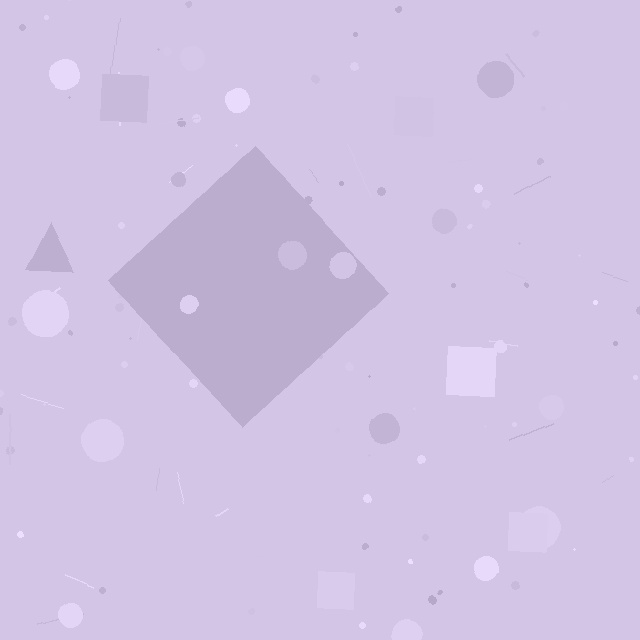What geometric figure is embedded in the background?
A diamond is embedded in the background.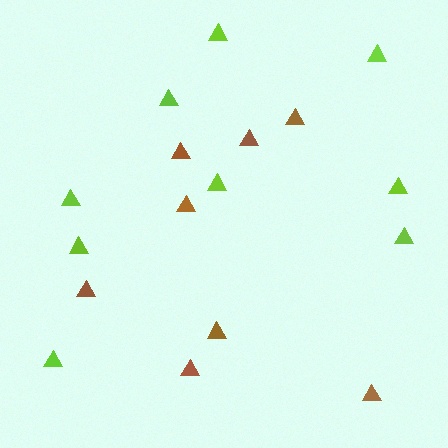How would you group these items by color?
There are 2 groups: one group of lime triangles (9) and one group of brown triangles (8).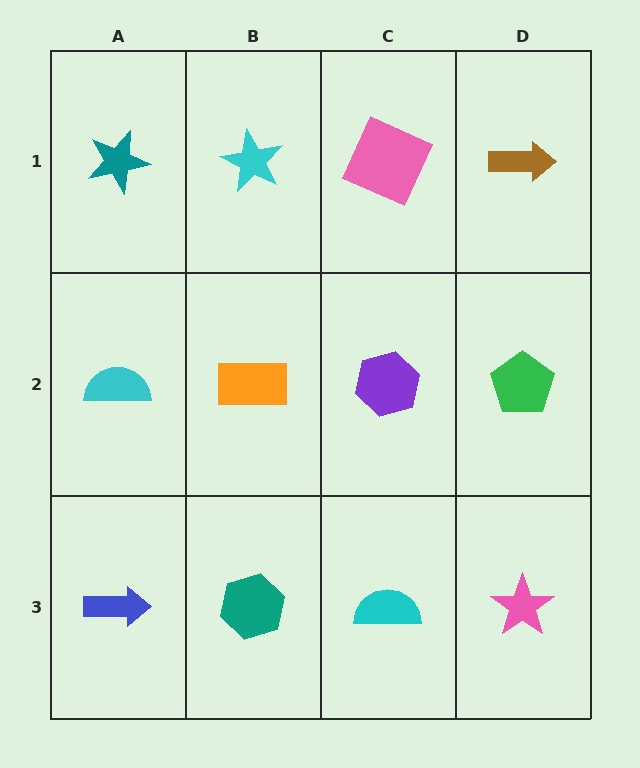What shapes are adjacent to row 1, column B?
An orange rectangle (row 2, column B), a teal star (row 1, column A), a pink square (row 1, column C).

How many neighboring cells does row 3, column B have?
3.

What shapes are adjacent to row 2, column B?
A cyan star (row 1, column B), a teal hexagon (row 3, column B), a cyan semicircle (row 2, column A), a purple hexagon (row 2, column C).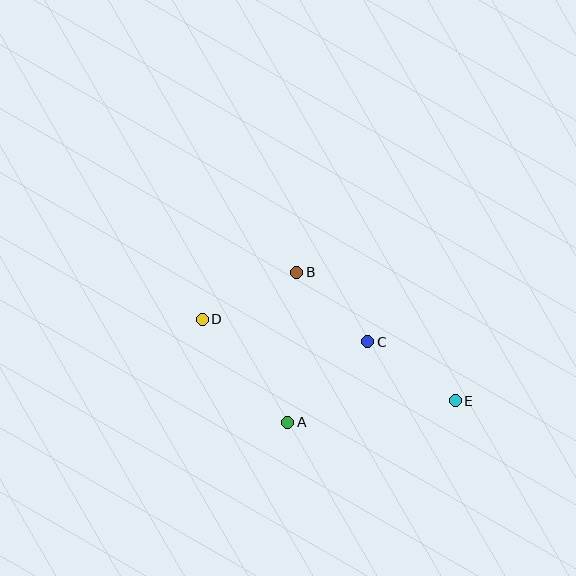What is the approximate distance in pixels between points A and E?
The distance between A and E is approximately 169 pixels.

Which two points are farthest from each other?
Points D and E are farthest from each other.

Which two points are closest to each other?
Points B and C are closest to each other.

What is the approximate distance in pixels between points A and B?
The distance between A and B is approximately 150 pixels.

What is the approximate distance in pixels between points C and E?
The distance between C and E is approximately 105 pixels.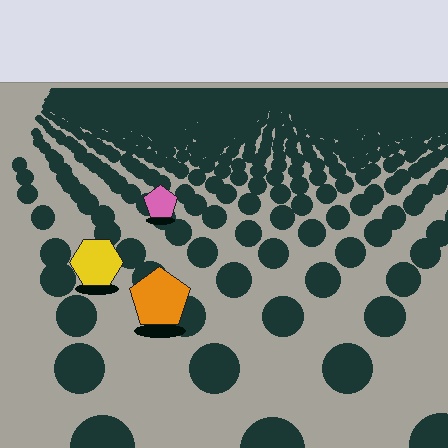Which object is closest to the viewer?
The orange pentagon is closest. The texture marks near it are larger and more spread out.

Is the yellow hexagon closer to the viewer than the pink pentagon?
Yes. The yellow hexagon is closer — you can tell from the texture gradient: the ground texture is coarser near it.